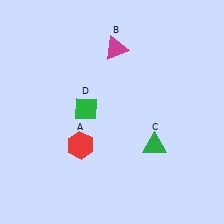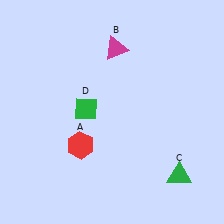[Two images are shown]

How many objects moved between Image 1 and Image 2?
1 object moved between the two images.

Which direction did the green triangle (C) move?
The green triangle (C) moved down.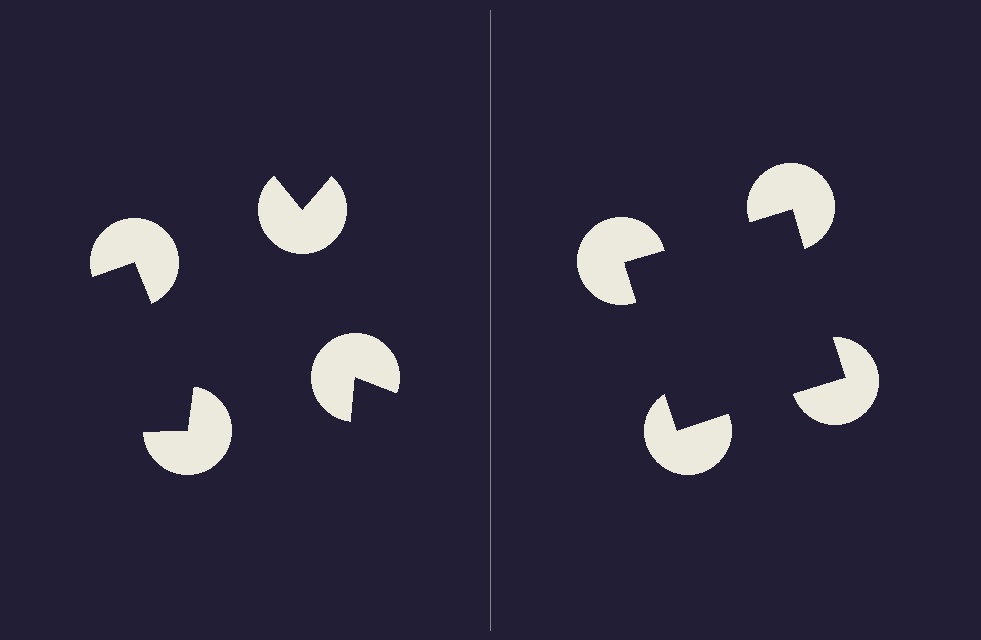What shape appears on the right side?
An illusory square.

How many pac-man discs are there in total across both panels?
8 — 4 on each side.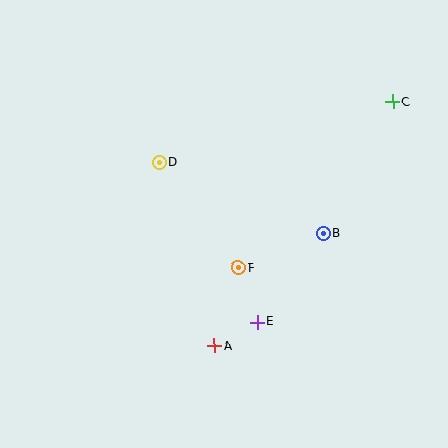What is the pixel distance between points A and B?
The distance between A and B is 157 pixels.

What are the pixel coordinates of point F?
Point F is at (238, 268).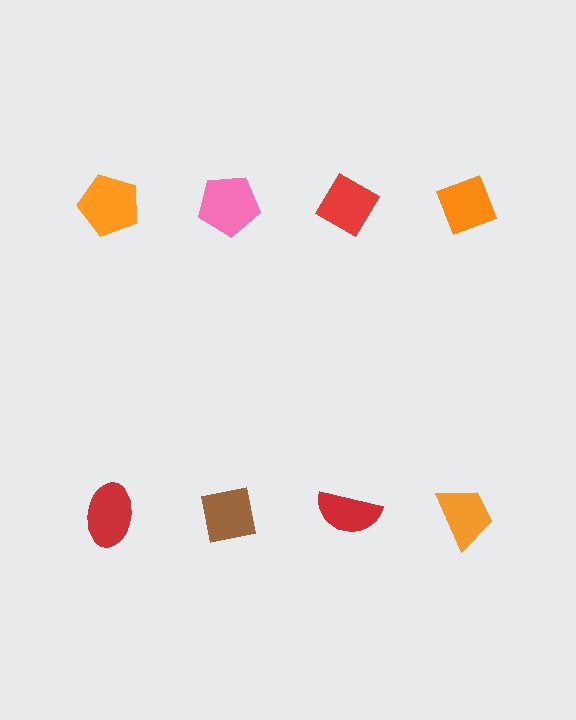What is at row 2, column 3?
A red semicircle.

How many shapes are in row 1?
4 shapes.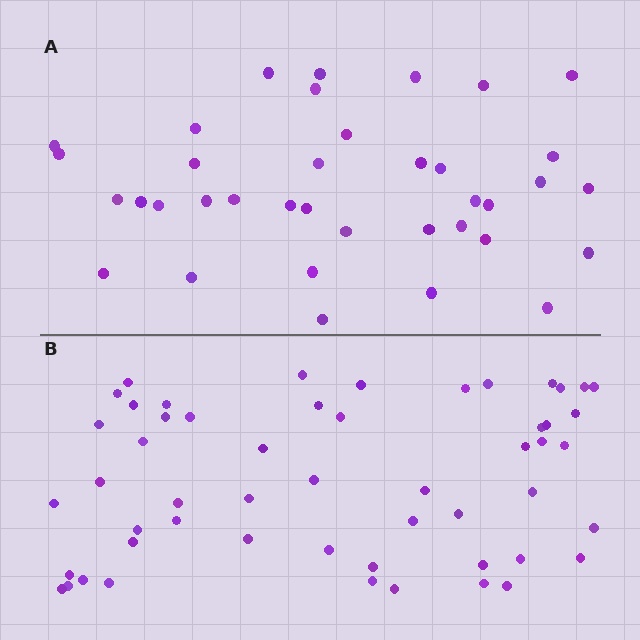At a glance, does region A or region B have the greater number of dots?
Region B (the bottom region) has more dots.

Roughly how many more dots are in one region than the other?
Region B has approximately 15 more dots than region A.